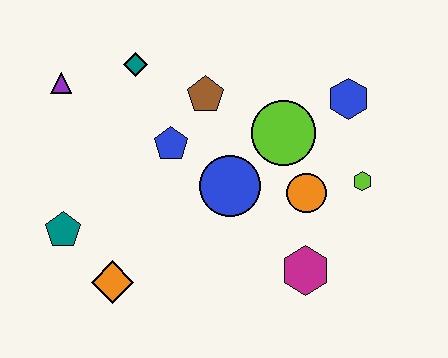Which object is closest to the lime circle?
The orange circle is closest to the lime circle.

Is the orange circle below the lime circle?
Yes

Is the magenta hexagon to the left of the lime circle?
No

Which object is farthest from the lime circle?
The teal pentagon is farthest from the lime circle.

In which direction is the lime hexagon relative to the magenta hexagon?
The lime hexagon is above the magenta hexagon.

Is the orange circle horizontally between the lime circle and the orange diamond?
No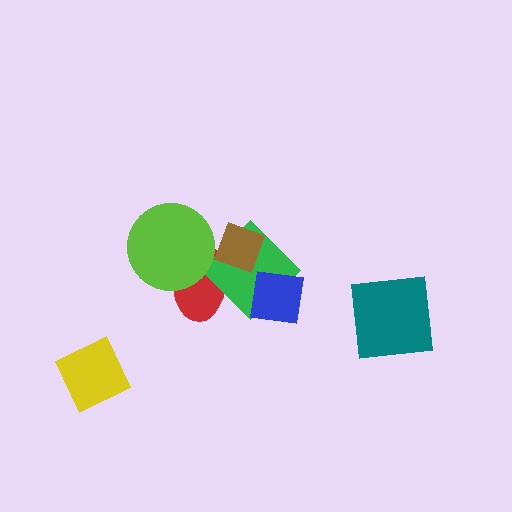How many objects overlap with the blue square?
1 object overlaps with the blue square.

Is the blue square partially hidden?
No, no other shape covers it.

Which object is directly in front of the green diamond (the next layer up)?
The brown diamond is directly in front of the green diamond.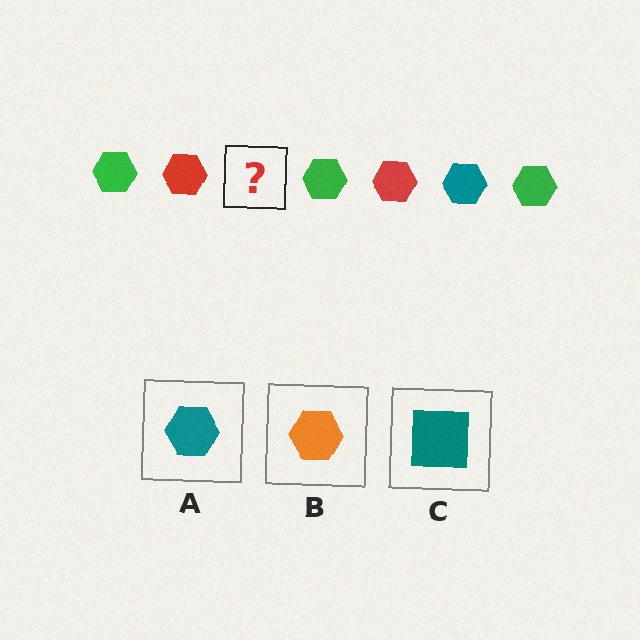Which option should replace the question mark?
Option A.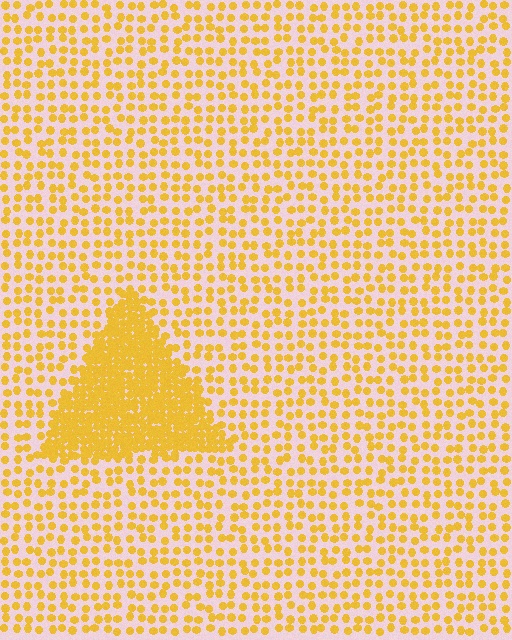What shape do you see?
I see a triangle.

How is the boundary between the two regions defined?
The boundary is defined by a change in element density (approximately 2.9x ratio). All elements are the same color, size, and shape.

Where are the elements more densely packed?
The elements are more densely packed inside the triangle boundary.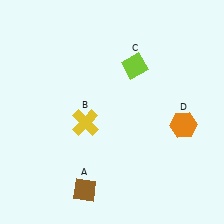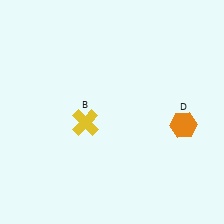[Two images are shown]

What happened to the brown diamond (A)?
The brown diamond (A) was removed in Image 2. It was in the bottom-left area of Image 1.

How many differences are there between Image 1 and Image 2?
There are 2 differences between the two images.